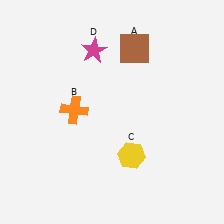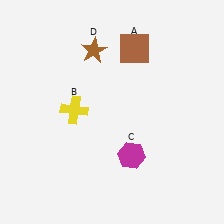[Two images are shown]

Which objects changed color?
B changed from orange to yellow. C changed from yellow to magenta. D changed from magenta to brown.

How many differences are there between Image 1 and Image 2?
There are 3 differences between the two images.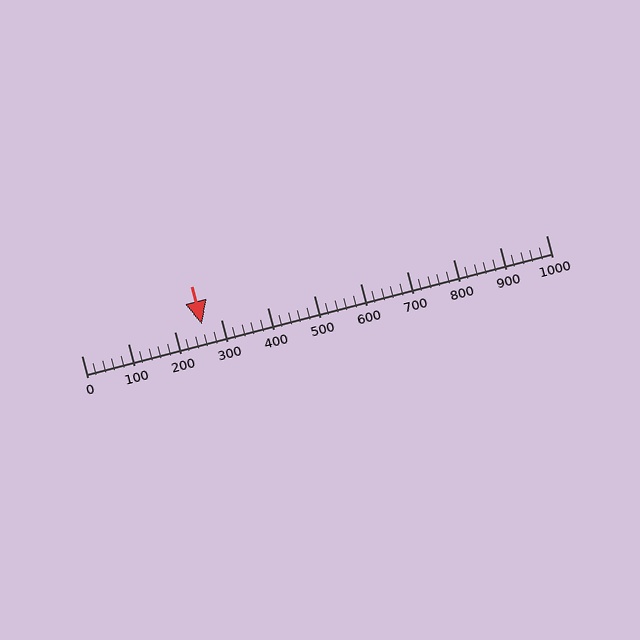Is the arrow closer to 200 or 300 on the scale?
The arrow is closer to 300.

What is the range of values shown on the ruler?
The ruler shows values from 0 to 1000.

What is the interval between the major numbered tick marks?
The major tick marks are spaced 100 units apart.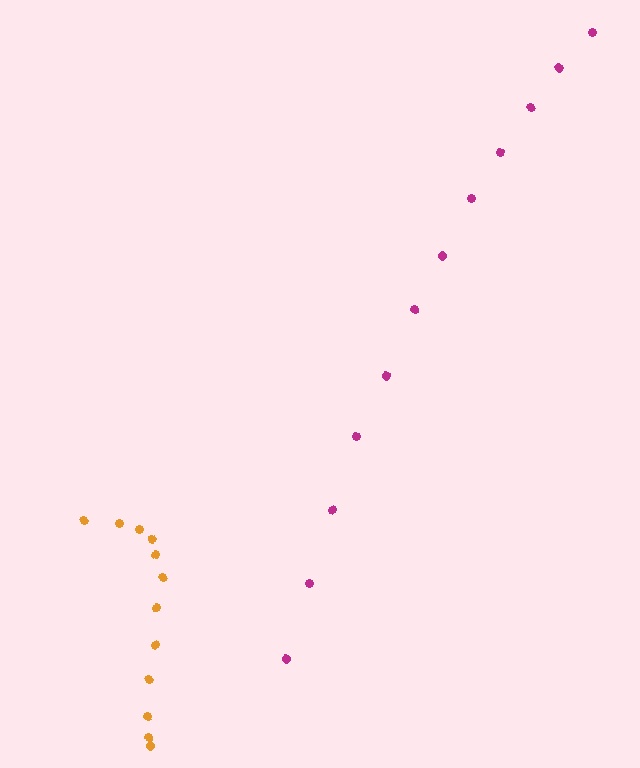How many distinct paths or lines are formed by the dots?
There are 2 distinct paths.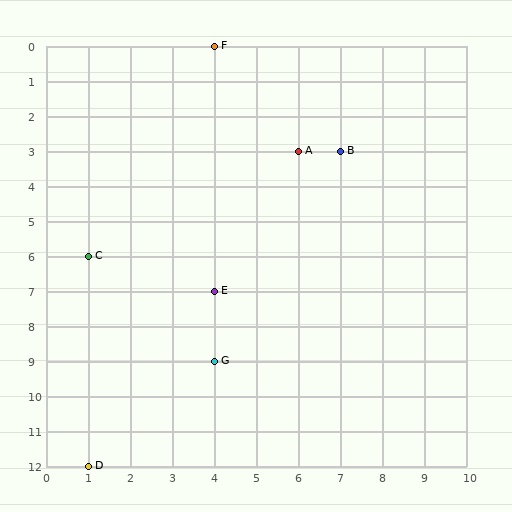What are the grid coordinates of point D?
Point D is at grid coordinates (1, 12).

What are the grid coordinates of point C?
Point C is at grid coordinates (1, 6).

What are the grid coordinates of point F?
Point F is at grid coordinates (4, 0).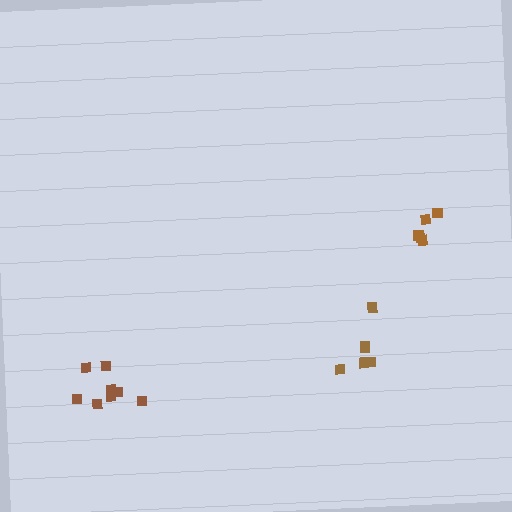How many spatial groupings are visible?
There are 3 spatial groupings.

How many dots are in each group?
Group 1: 6 dots, Group 2: 8 dots, Group 3: 5 dots (19 total).